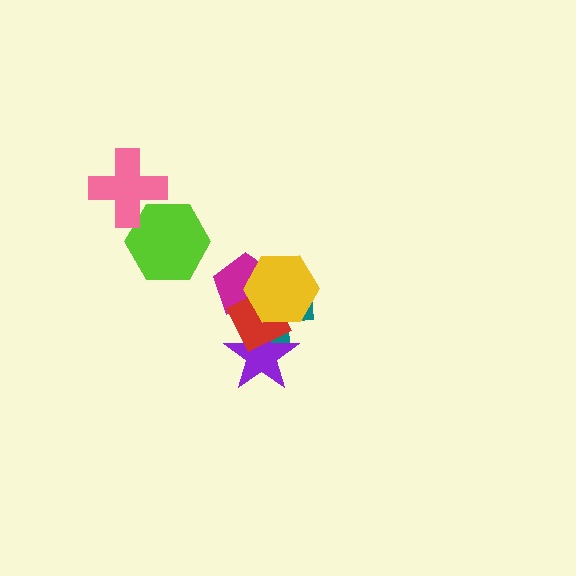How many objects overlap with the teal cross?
4 objects overlap with the teal cross.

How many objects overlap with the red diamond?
4 objects overlap with the red diamond.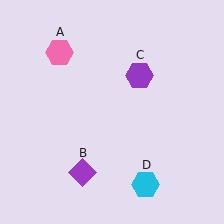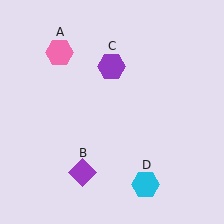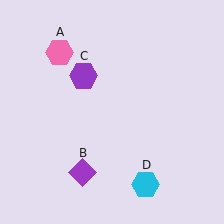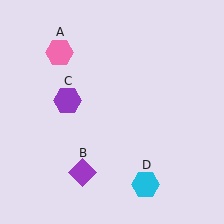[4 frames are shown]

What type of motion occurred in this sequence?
The purple hexagon (object C) rotated counterclockwise around the center of the scene.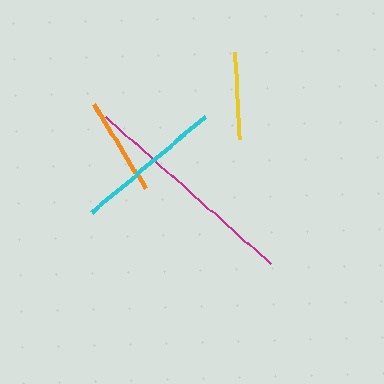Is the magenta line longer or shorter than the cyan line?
The magenta line is longer than the cyan line.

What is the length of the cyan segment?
The cyan segment is approximately 149 pixels long.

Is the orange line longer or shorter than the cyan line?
The cyan line is longer than the orange line.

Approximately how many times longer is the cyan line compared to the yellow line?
The cyan line is approximately 1.7 times the length of the yellow line.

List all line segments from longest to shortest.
From longest to shortest: magenta, cyan, orange, yellow.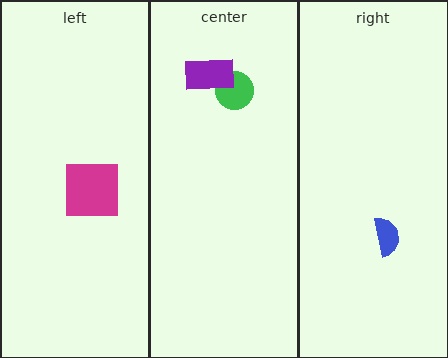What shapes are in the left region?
The magenta square.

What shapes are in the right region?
The blue semicircle.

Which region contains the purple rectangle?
The center region.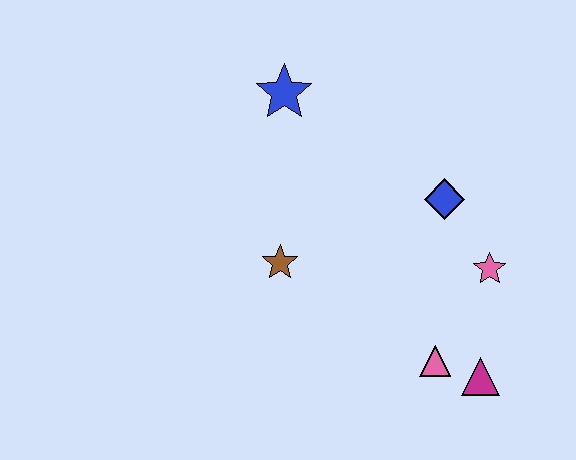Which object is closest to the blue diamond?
The pink star is closest to the blue diamond.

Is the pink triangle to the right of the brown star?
Yes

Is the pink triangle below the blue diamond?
Yes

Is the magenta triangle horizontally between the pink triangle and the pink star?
Yes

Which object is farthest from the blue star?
The magenta triangle is farthest from the blue star.